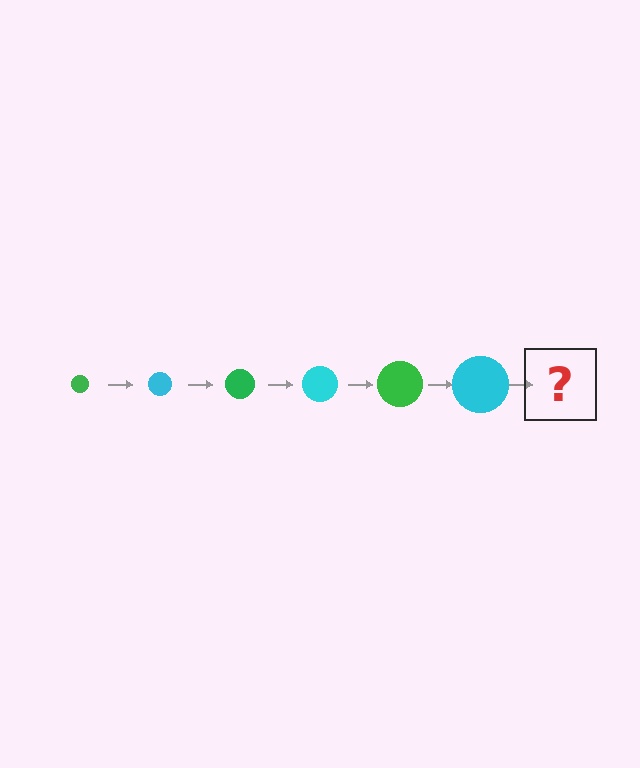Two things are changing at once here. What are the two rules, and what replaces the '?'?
The two rules are that the circle grows larger each step and the color cycles through green and cyan. The '?' should be a green circle, larger than the previous one.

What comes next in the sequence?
The next element should be a green circle, larger than the previous one.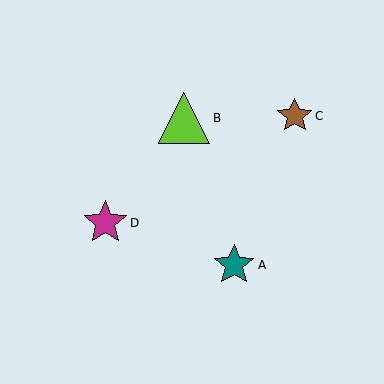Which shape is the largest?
The lime triangle (labeled B) is the largest.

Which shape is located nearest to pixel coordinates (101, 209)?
The magenta star (labeled D) at (105, 223) is nearest to that location.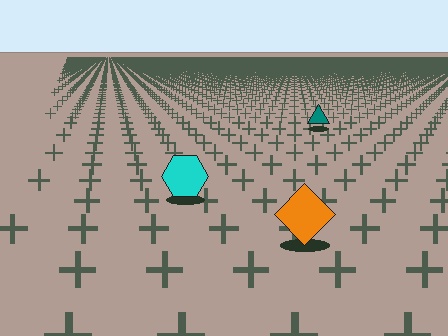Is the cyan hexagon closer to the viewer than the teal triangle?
Yes. The cyan hexagon is closer — you can tell from the texture gradient: the ground texture is coarser near it.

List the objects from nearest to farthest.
From nearest to farthest: the orange diamond, the cyan hexagon, the teal triangle.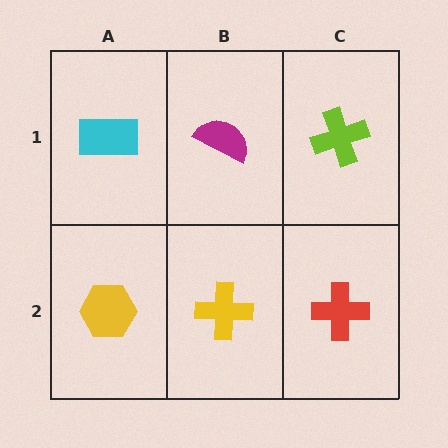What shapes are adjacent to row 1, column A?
A yellow hexagon (row 2, column A), a magenta semicircle (row 1, column B).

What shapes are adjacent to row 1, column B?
A yellow cross (row 2, column B), a cyan rectangle (row 1, column A), a lime cross (row 1, column C).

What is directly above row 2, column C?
A lime cross.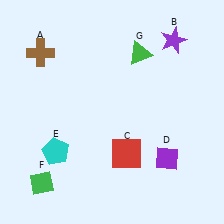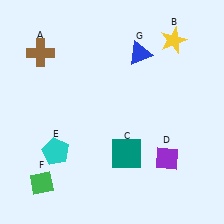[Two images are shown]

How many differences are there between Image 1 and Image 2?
There are 3 differences between the two images.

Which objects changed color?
B changed from purple to yellow. C changed from red to teal. G changed from green to blue.